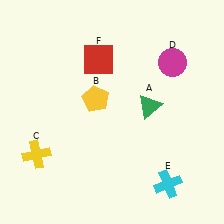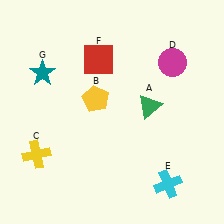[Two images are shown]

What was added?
A teal star (G) was added in Image 2.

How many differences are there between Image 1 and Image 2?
There is 1 difference between the two images.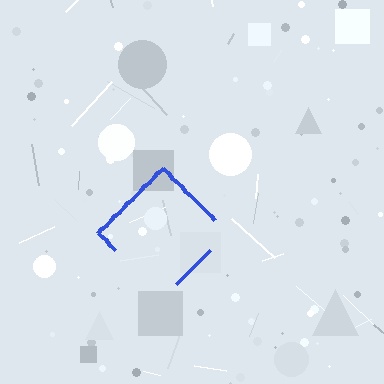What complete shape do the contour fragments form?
The contour fragments form a diamond.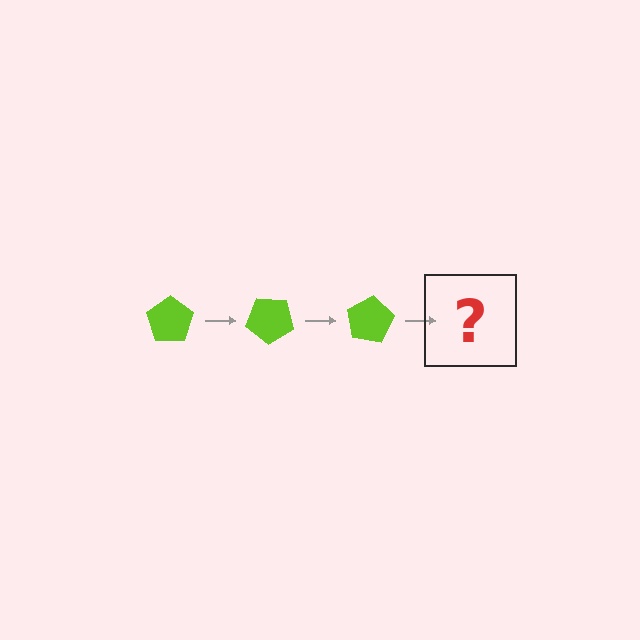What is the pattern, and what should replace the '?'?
The pattern is that the pentagon rotates 40 degrees each step. The '?' should be a lime pentagon rotated 120 degrees.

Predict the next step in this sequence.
The next step is a lime pentagon rotated 120 degrees.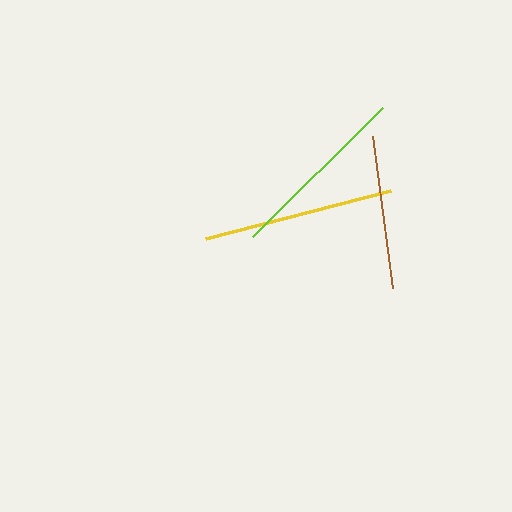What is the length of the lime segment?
The lime segment is approximately 183 pixels long.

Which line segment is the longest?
The yellow line is the longest at approximately 191 pixels.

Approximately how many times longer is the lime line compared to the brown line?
The lime line is approximately 1.2 times the length of the brown line.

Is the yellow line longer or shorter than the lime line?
The yellow line is longer than the lime line.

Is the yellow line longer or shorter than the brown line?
The yellow line is longer than the brown line.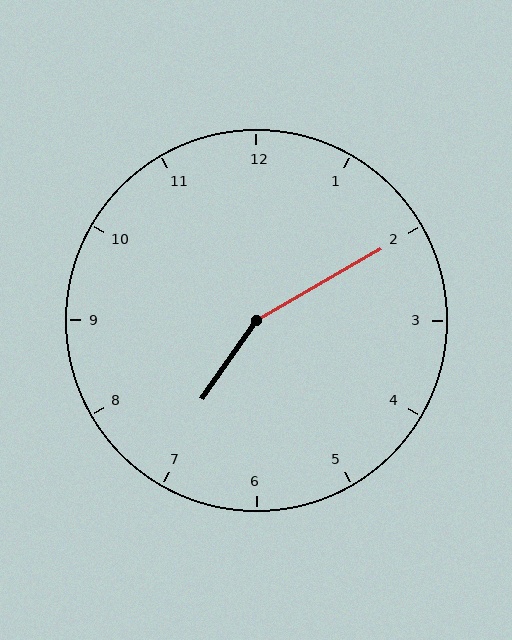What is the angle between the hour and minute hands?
Approximately 155 degrees.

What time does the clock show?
7:10.